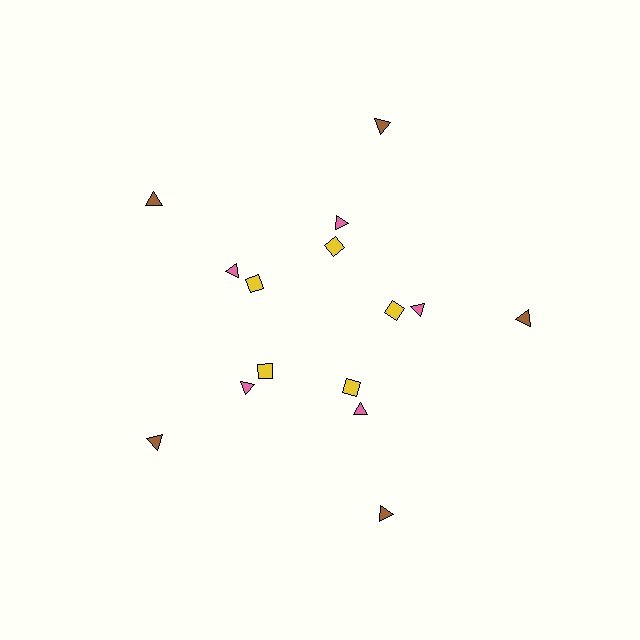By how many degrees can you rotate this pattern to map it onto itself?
The pattern maps onto itself every 72 degrees of rotation.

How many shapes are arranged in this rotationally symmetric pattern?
There are 15 shapes, arranged in 5 groups of 3.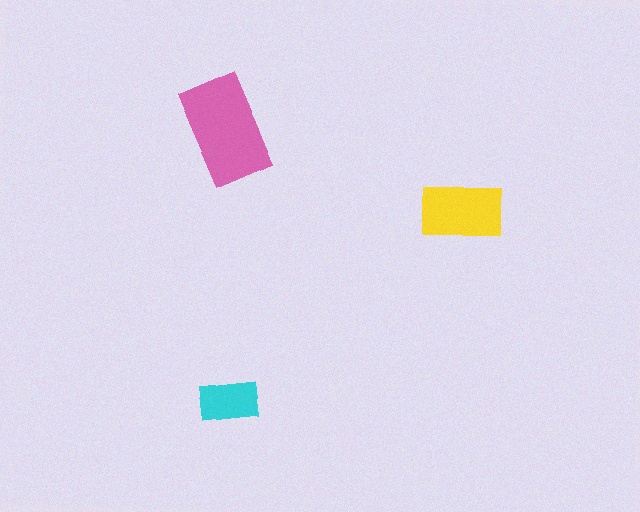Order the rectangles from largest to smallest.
the pink one, the yellow one, the cyan one.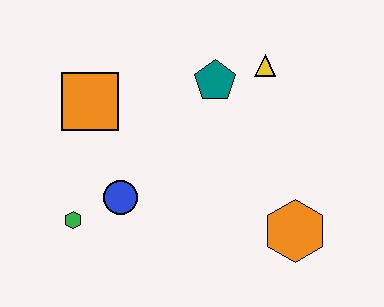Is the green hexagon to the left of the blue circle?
Yes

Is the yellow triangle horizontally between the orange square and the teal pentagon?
No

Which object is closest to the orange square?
The blue circle is closest to the orange square.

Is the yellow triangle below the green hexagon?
No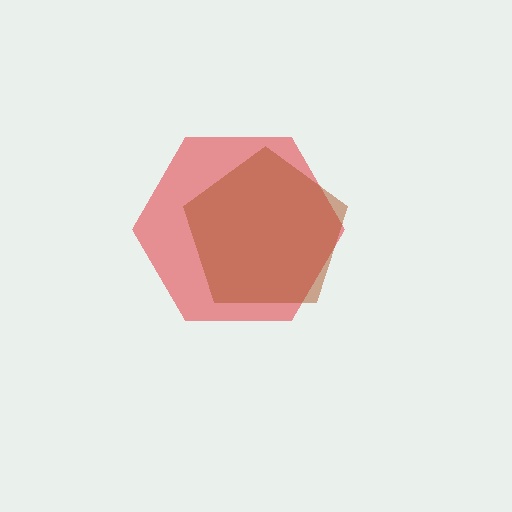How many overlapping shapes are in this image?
There are 2 overlapping shapes in the image.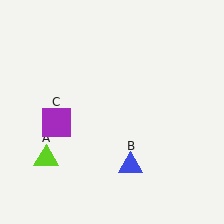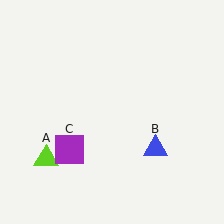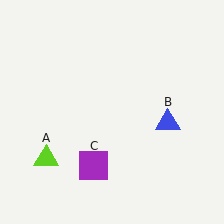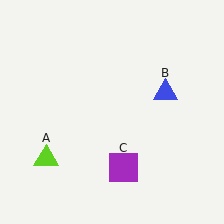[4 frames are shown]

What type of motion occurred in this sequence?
The blue triangle (object B), purple square (object C) rotated counterclockwise around the center of the scene.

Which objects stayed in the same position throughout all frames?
Lime triangle (object A) remained stationary.